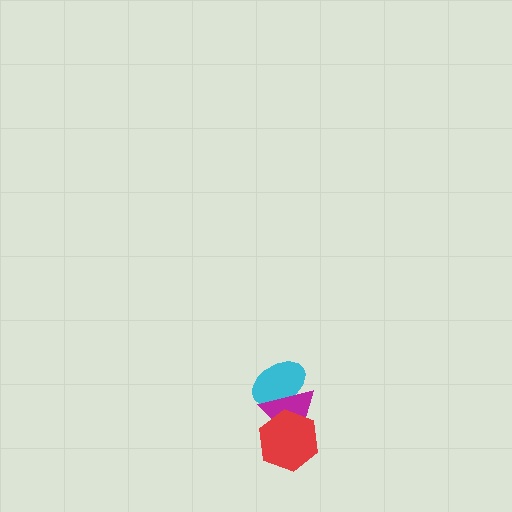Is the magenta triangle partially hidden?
Yes, it is partially covered by another shape.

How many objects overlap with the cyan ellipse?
1 object overlaps with the cyan ellipse.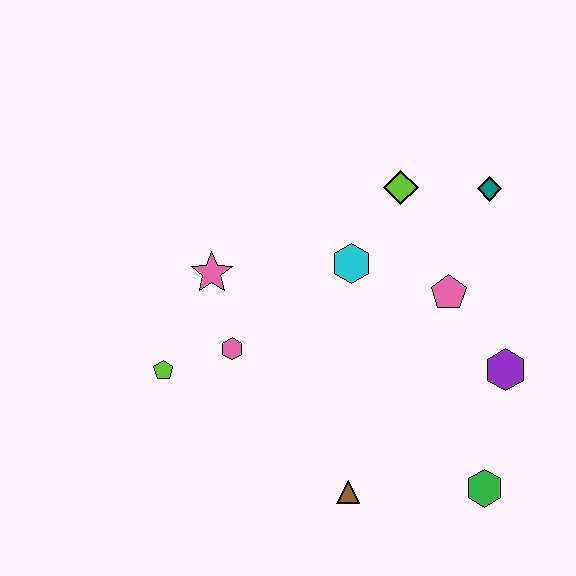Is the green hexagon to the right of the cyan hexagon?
Yes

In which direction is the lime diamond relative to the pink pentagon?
The lime diamond is above the pink pentagon.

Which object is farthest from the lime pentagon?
The teal diamond is farthest from the lime pentagon.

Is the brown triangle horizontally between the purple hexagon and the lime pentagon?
Yes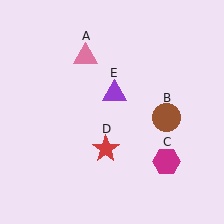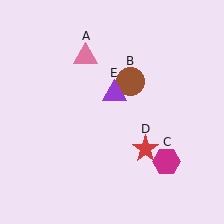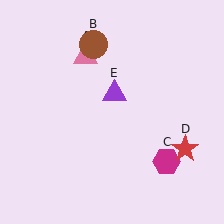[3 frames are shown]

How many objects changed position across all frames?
2 objects changed position: brown circle (object B), red star (object D).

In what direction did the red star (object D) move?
The red star (object D) moved right.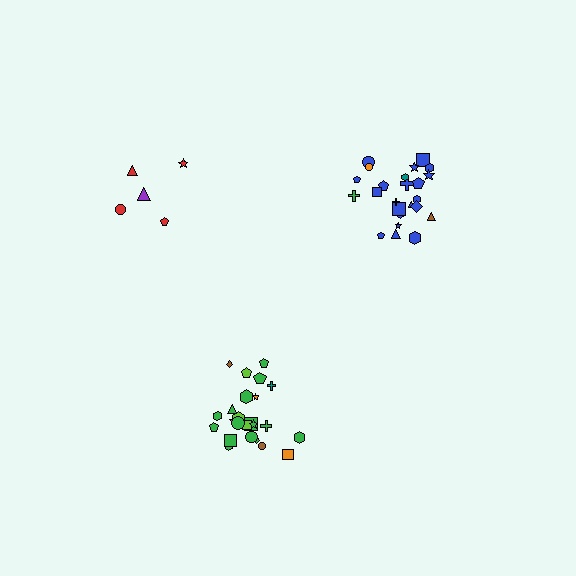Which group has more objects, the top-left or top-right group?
The top-right group.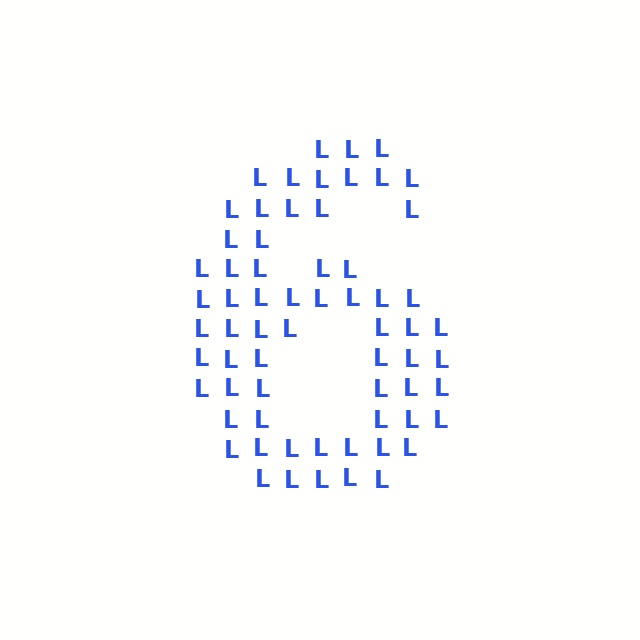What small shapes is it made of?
It is made of small letter L's.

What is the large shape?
The large shape is the digit 6.